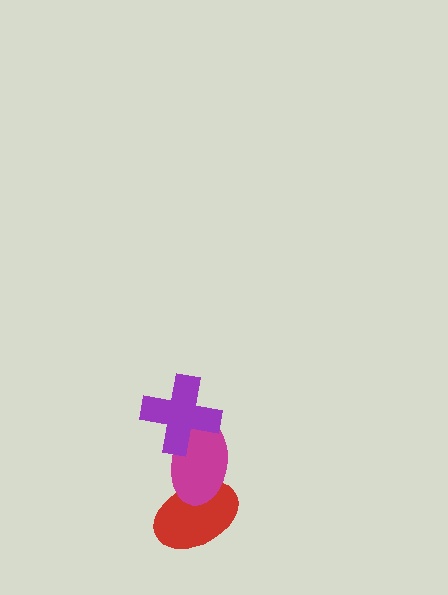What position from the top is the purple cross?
The purple cross is 1st from the top.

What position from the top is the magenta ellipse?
The magenta ellipse is 2nd from the top.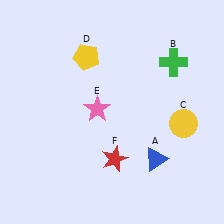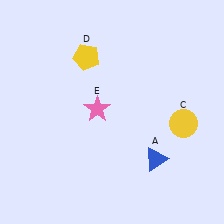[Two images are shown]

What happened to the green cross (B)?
The green cross (B) was removed in Image 2. It was in the top-right area of Image 1.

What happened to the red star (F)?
The red star (F) was removed in Image 2. It was in the bottom-right area of Image 1.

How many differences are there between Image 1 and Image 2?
There are 2 differences between the two images.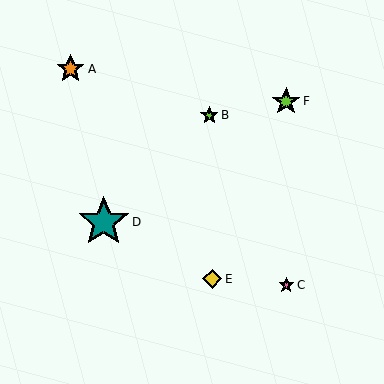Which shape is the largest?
The teal star (labeled D) is the largest.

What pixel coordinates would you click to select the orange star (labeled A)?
Click at (71, 69) to select the orange star A.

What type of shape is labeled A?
Shape A is an orange star.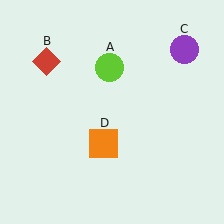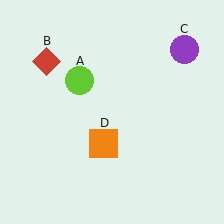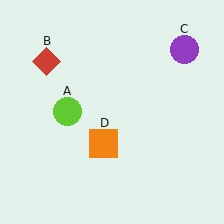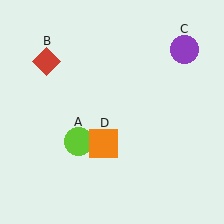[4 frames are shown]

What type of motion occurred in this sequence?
The lime circle (object A) rotated counterclockwise around the center of the scene.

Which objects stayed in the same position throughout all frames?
Red diamond (object B) and purple circle (object C) and orange square (object D) remained stationary.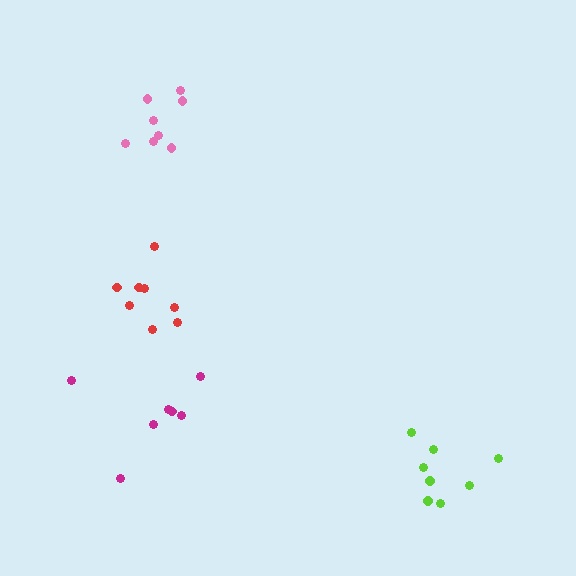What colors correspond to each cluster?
The clusters are colored: red, magenta, pink, lime.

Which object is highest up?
The pink cluster is topmost.